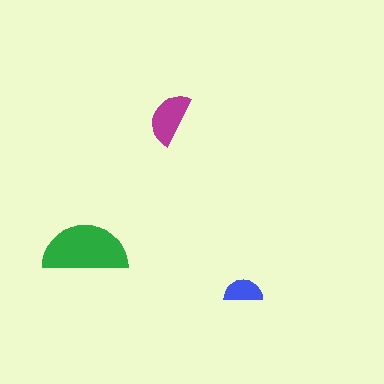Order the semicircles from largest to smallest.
the green one, the magenta one, the blue one.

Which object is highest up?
The magenta semicircle is topmost.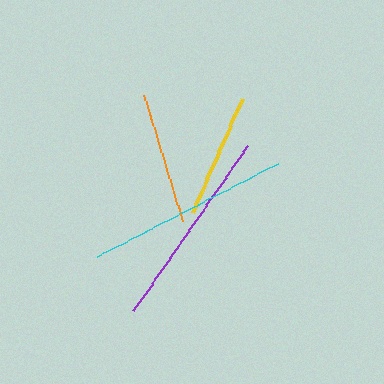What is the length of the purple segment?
The purple segment is approximately 201 pixels long.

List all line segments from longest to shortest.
From longest to shortest: cyan, purple, orange, yellow.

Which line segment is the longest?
The cyan line is the longest at approximately 203 pixels.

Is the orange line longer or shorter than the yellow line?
The orange line is longer than the yellow line.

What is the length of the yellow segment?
The yellow segment is approximately 124 pixels long.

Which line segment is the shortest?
The yellow line is the shortest at approximately 124 pixels.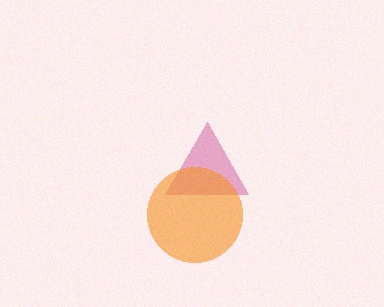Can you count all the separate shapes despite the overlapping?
Yes, there are 2 separate shapes.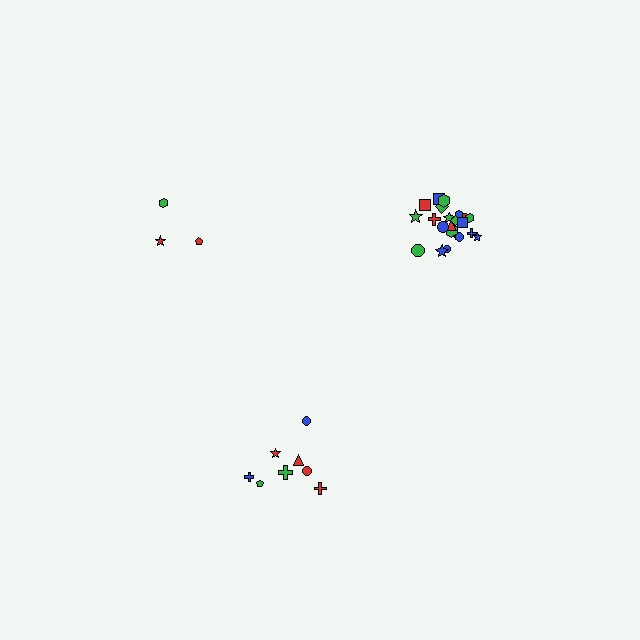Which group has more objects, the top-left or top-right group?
The top-right group.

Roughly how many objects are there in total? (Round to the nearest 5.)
Roughly 35 objects in total.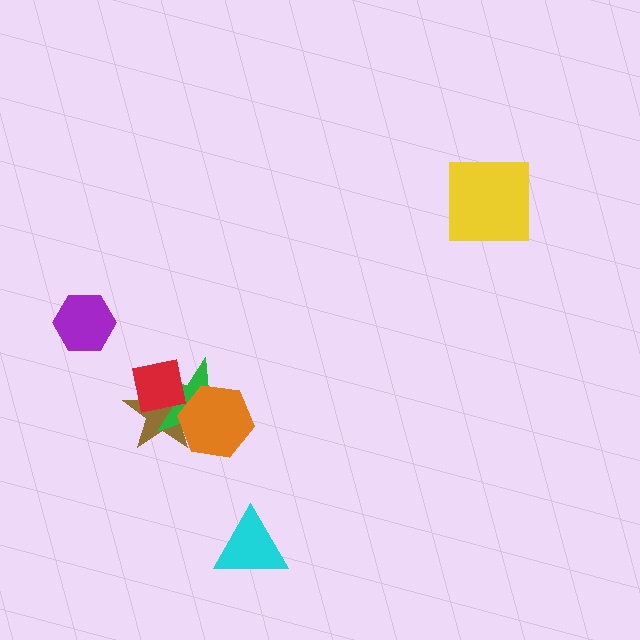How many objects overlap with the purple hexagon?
0 objects overlap with the purple hexagon.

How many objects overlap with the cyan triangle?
0 objects overlap with the cyan triangle.